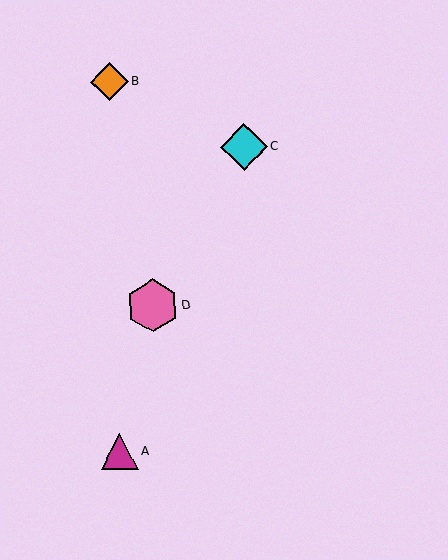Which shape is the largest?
The pink hexagon (labeled D) is the largest.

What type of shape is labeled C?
Shape C is a cyan diamond.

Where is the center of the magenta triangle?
The center of the magenta triangle is at (120, 452).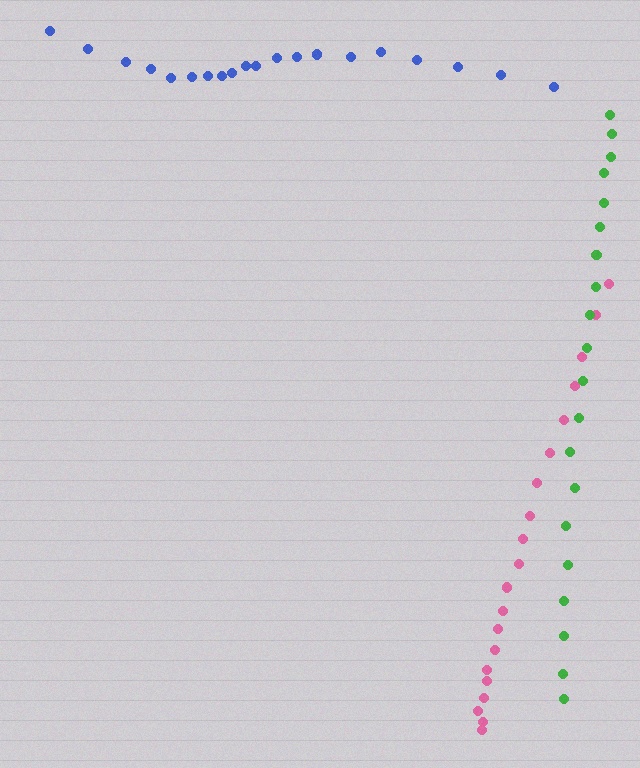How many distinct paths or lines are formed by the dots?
There are 3 distinct paths.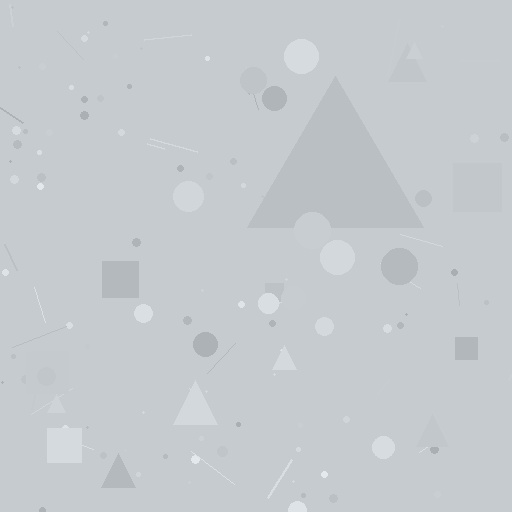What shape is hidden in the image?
A triangle is hidden in the image.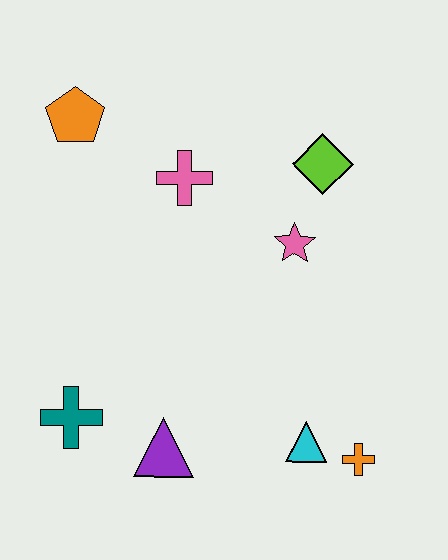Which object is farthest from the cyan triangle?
The orange pentagon is farthest from the cyan triangle.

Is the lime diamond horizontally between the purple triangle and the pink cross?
No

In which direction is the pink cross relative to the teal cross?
The pink cross is above the teal cross.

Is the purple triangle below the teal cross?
Yes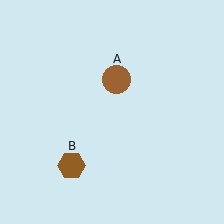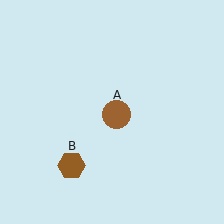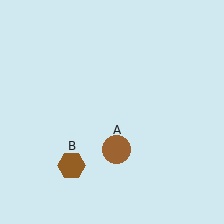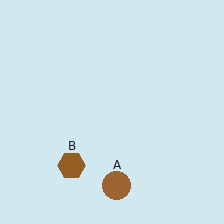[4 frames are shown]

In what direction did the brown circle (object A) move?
The brown circle (object A) moved down.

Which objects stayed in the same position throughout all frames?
Brown hexagon (object B) remained stationary.